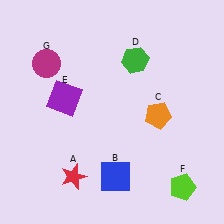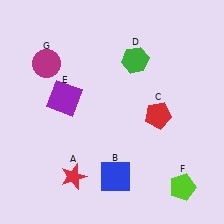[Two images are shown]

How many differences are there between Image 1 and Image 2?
There is 1 difference between the two images.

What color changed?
The pentagon (C) changed from orange in Image 1 to red in Image 2.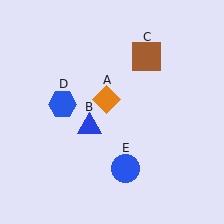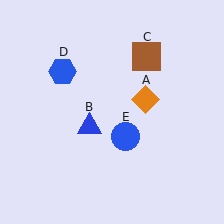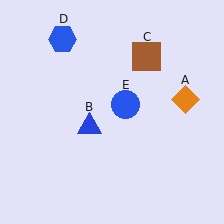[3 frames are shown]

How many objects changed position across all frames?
3 objects changed position: orange diamond (object A), blue hexagon (object D), blue circle (object E).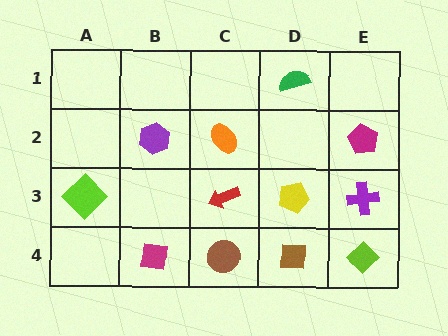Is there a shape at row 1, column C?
No, that cell is empty.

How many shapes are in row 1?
1 shape.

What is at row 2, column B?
A purple hexagon.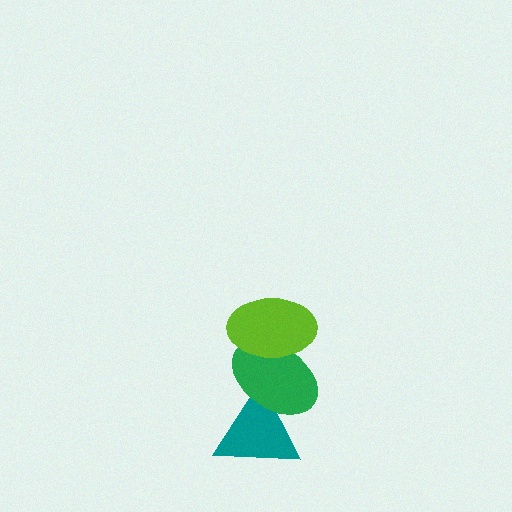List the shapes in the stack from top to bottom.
From top to bottom: the lime ellipse, the green ellipse, the teal triangle.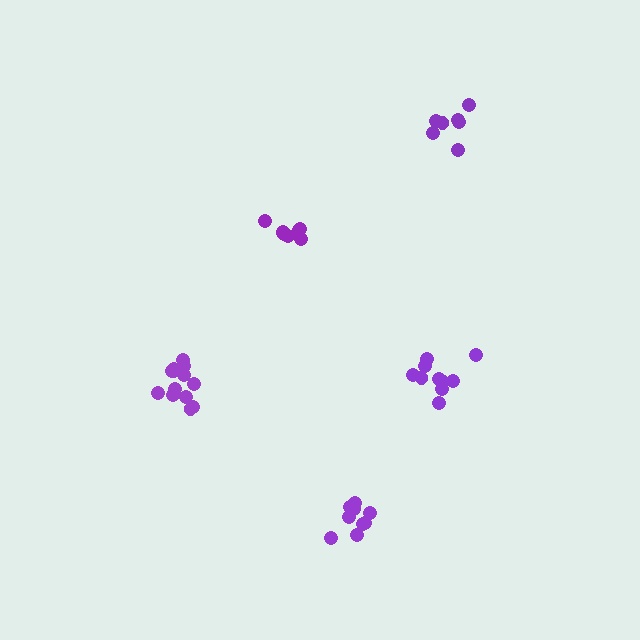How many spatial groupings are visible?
There are 5 spatial groupings.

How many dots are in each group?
Group 1: 8 dots, Group 2: 13 dots, Group 3: 7 dots, Group 4: 10 dots, Group 5: 9 dots (47 total).